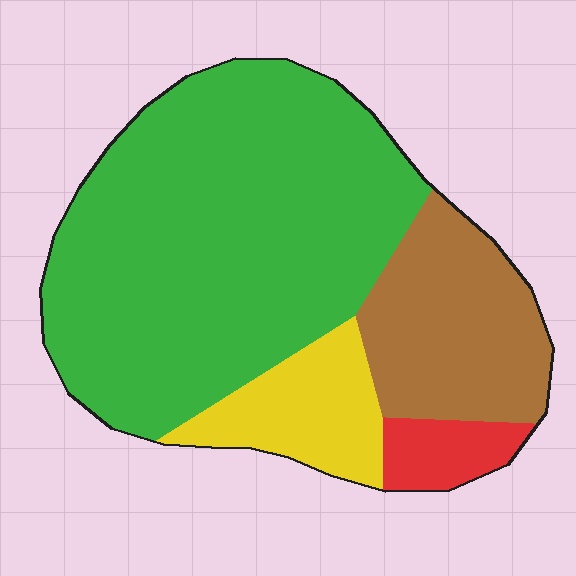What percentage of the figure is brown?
Brown takes up about one fifth (1/5) of the figure.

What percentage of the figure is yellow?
Yellow covers about 10% of the figure.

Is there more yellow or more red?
Yellow.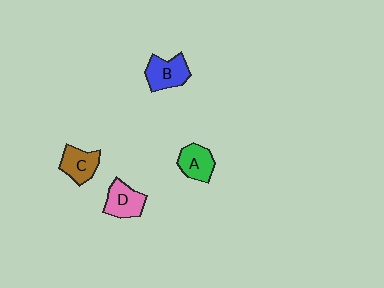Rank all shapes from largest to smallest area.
From largest to smallest: B (blue), D (pink), C (brown), A (green).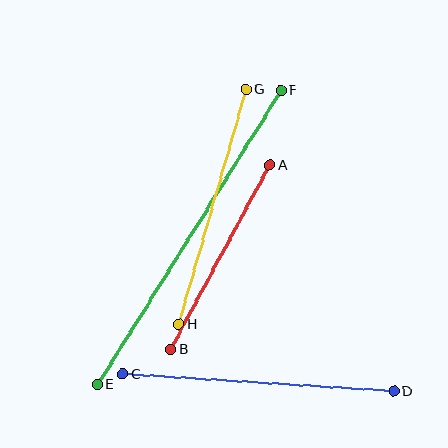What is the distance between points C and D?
The distance is approximately 272 pixels.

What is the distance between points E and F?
The distance is approximately 347 pixels.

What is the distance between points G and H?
The distance is approximately 244 pixels.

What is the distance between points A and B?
The distance is approximately 210 pixels.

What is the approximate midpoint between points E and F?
The midpoint is at approximately (189, 237) pixels.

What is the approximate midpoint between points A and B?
The midpoint is at approximately (220, 258) pixels.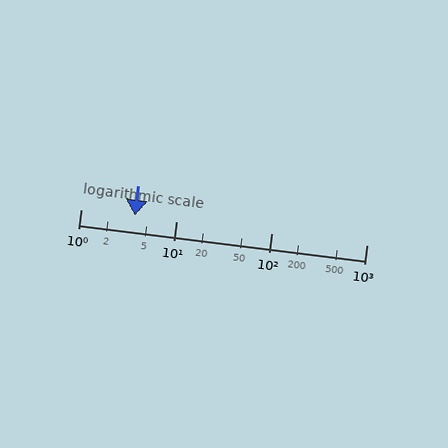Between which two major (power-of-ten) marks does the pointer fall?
The pointer is between 1 and 10.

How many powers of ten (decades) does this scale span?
The scale spans 3 decades, from 1 to 1000.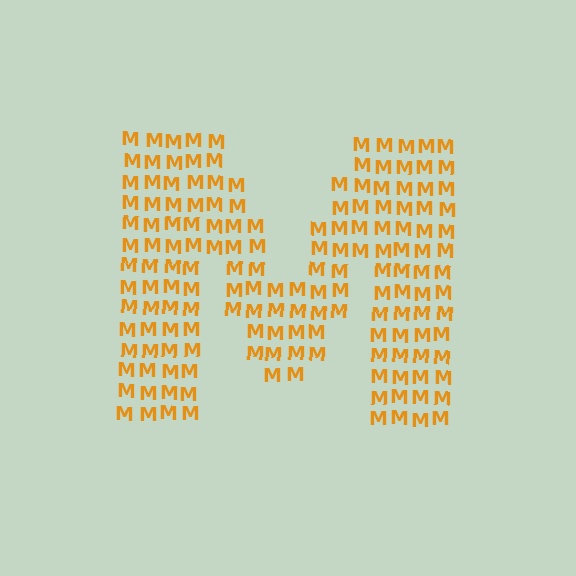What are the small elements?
The small elements are letter M's.